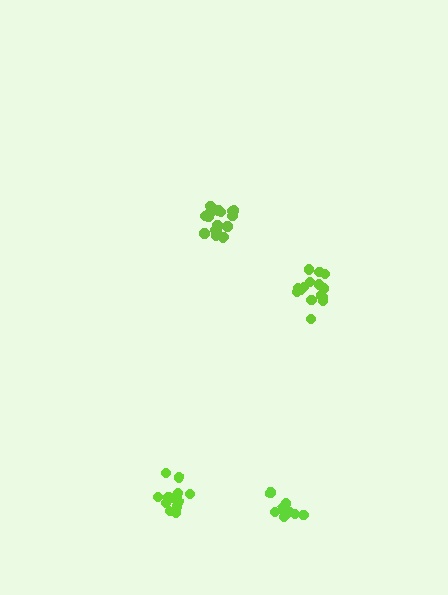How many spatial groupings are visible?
There are 4 spatial groupings.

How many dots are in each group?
Group 1: 13 dots, Group 2: 18 dots, Group 3: 13 dots, Group 4: 16 dots (60 total).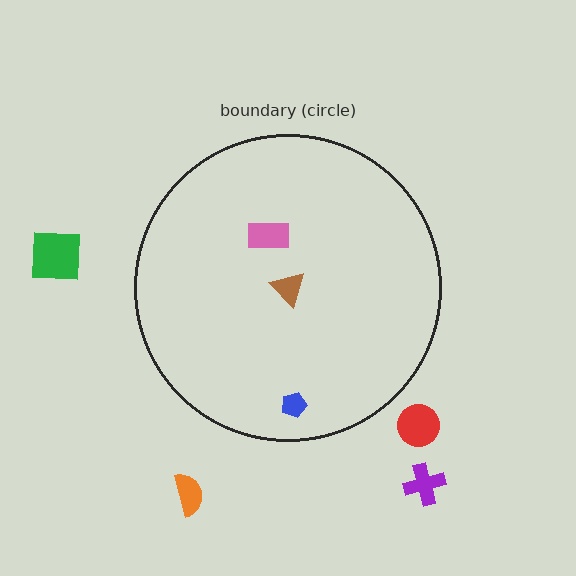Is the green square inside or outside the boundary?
Outside.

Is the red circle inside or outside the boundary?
Outside.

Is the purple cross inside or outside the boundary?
Outside.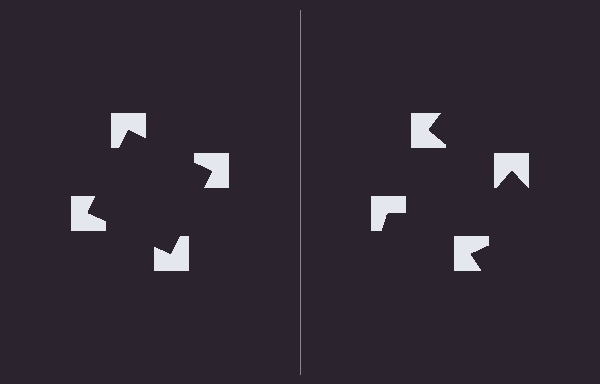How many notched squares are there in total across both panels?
8 — 4 on each side.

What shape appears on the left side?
An illusory square.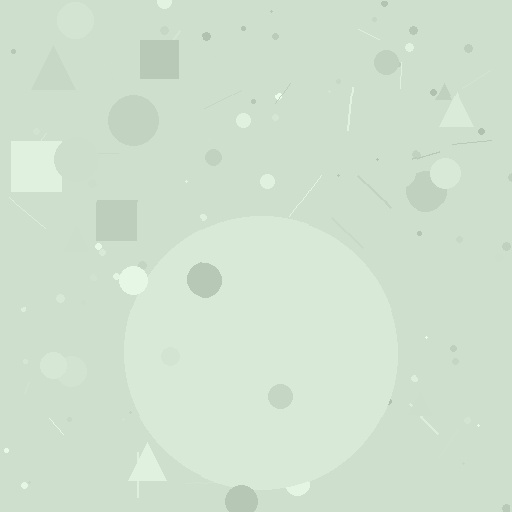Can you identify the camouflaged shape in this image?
The camouflaged shape is a circle.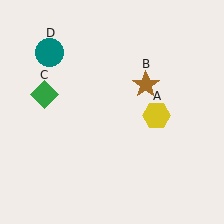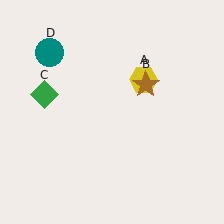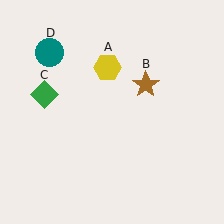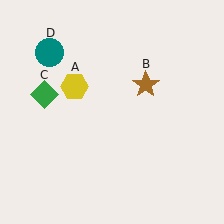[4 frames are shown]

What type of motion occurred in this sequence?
The yellow hexagon (object A) rotated counterclockwise around the center of the scene.